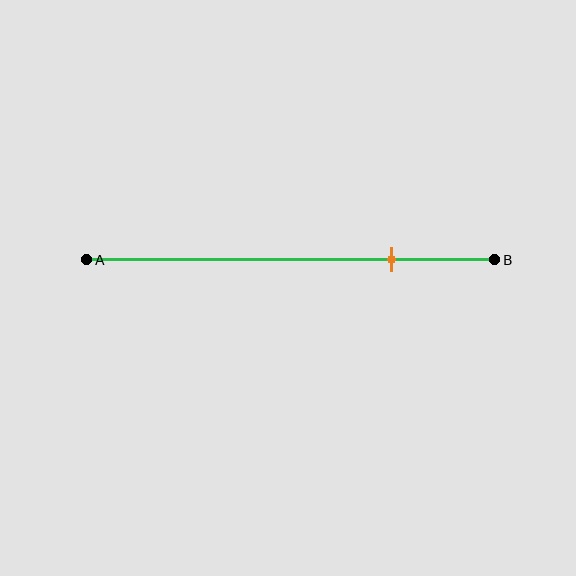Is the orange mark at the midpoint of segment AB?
No, the mark is at about 75% from A, not at the 50% midpoint.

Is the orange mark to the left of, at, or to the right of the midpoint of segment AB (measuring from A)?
The orange mark is to the right of the midpoint of segment AB.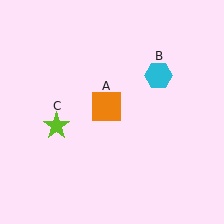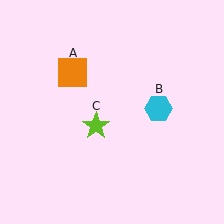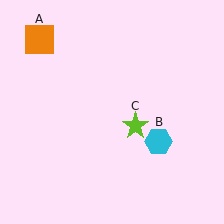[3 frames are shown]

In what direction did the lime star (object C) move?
The lime star (object C) moved right.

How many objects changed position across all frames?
3 objects changed position: orange square (object A), cyan hexagon (object B), lime star (object C).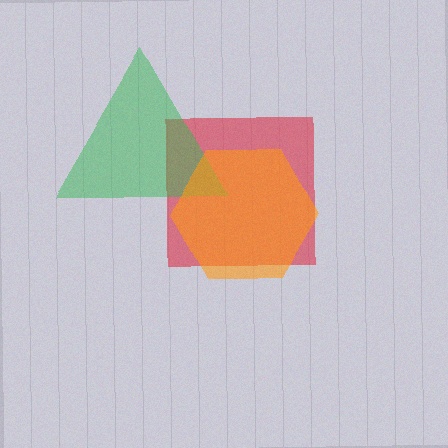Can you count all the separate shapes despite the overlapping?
Yes, there are 3 separate shapes.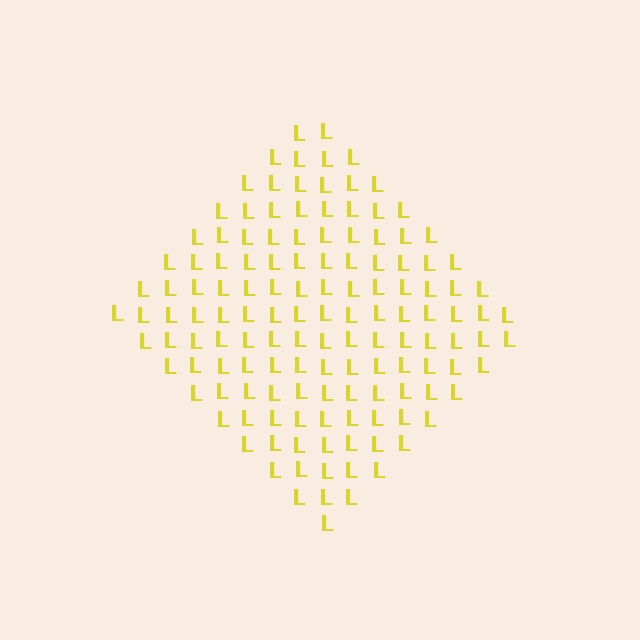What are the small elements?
The small elements are letter L's.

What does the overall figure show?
The overall figure shows a diamond.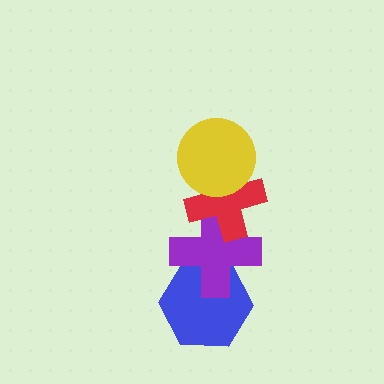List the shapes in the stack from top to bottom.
From top to bottom: the yellow circle, the red cross, the purple cross, the blue hexagon.